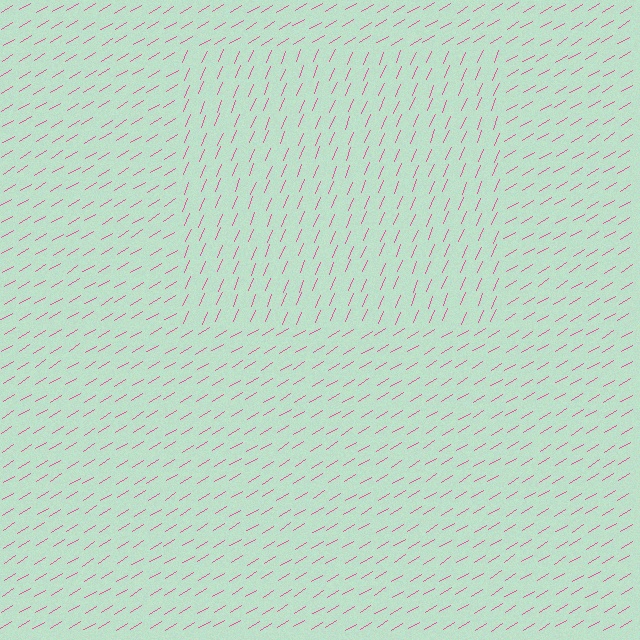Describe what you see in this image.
The image is filled with small pink line segments. A rectangle region in the image has lines oriented differently from the surrounding lines, creating a visible texture boundary.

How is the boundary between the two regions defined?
The boundary is defined purely by a change in line orientation (approximately 36 degrees difference). All lines are the same color and thickness.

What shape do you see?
I see a rectangle.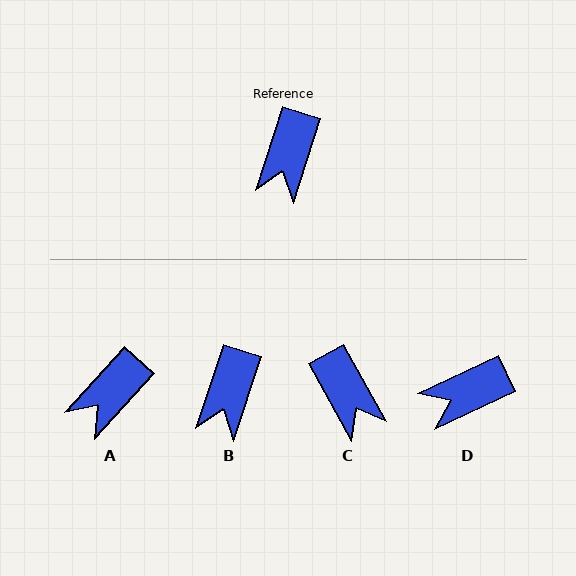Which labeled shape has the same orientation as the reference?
B.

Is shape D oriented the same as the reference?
No, it is off by about 47 degrees.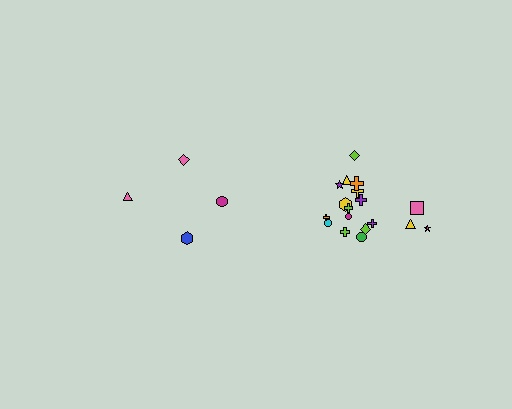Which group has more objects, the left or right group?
The right group.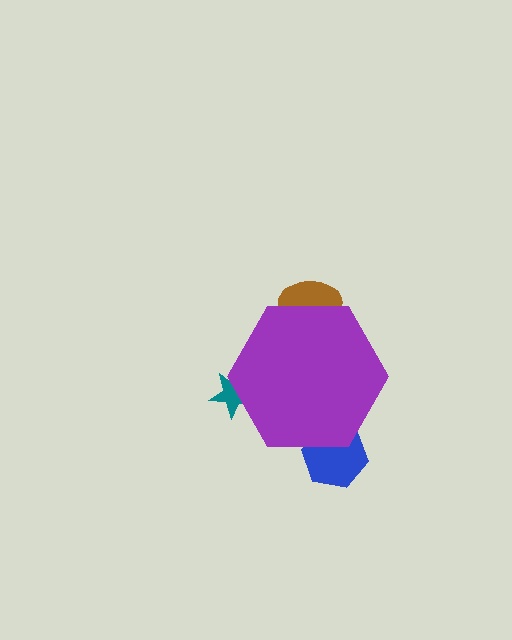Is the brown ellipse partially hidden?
Yes, the brown ellipse is partially hidden behind the purple hexagon.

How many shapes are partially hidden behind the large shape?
3 shapes are partially hidden.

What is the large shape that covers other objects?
A purple hexagon.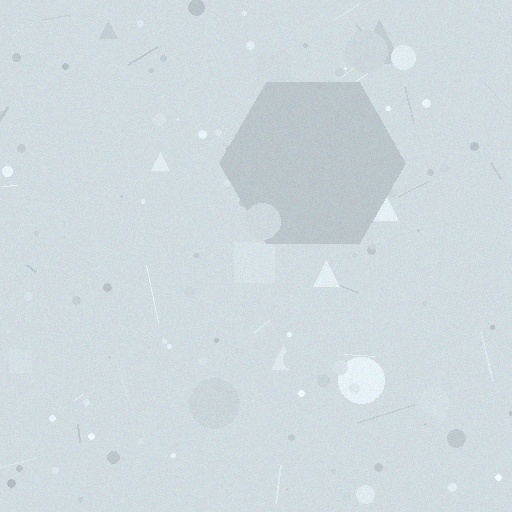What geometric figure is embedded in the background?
A hexagon is embedded in the background.